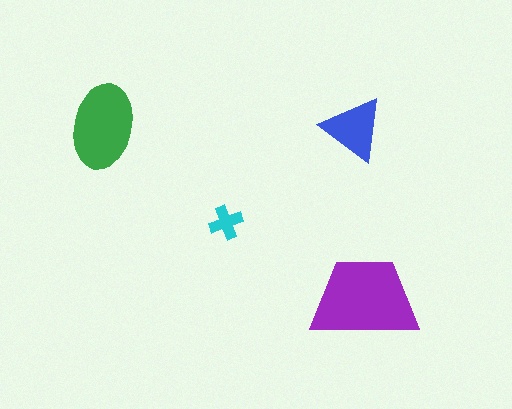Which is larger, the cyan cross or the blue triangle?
The blue triangle.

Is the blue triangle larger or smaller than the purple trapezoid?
Smaller.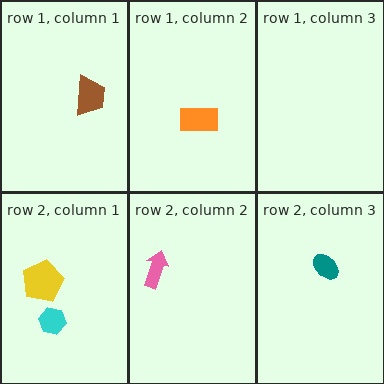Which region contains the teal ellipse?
The row 2, column 3 region.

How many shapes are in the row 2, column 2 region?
1.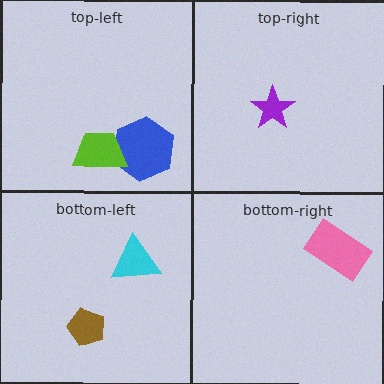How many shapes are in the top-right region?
1.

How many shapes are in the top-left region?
2.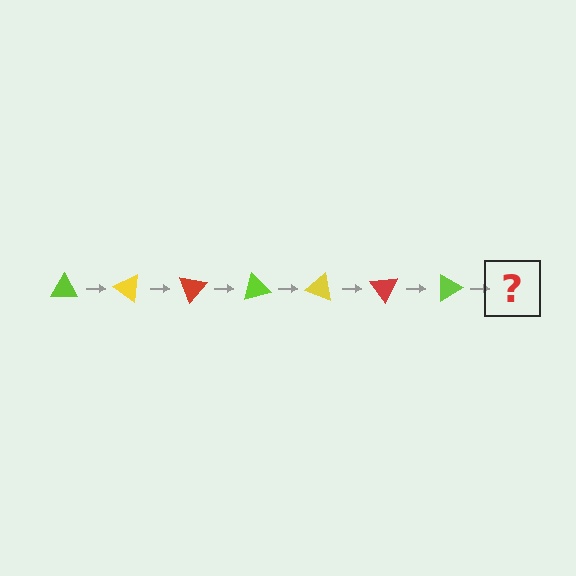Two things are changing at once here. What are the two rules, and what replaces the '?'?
The two rules are that it rotates 35 degrees each step and the color cycles through lime, yellow, and red. The '?' should be a yellow triangle, rotated 245 degrees from the start.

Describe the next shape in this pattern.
It should be a yellow triangle, rotated 245 degrees from the start.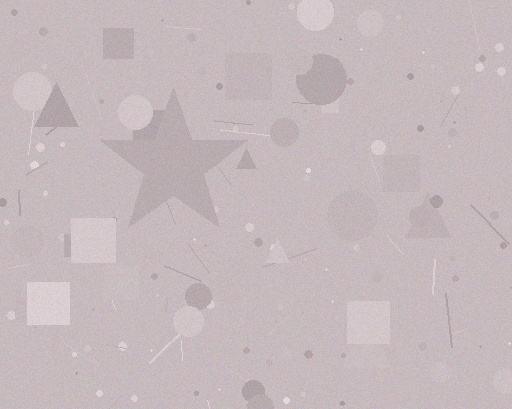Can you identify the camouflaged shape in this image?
The camouflaged shape is a star.